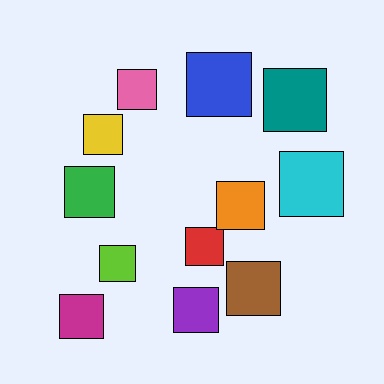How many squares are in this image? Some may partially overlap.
There are 12 squares.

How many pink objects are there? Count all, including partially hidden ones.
There is 1 pink object.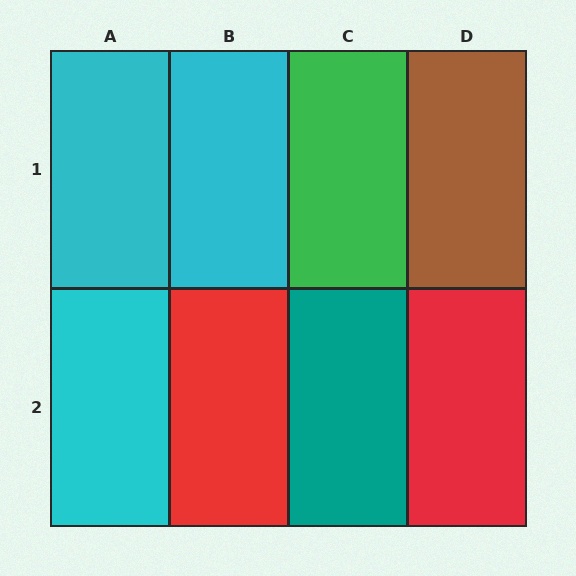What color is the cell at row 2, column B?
Red.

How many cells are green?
1 cell is green.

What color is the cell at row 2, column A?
Cyan.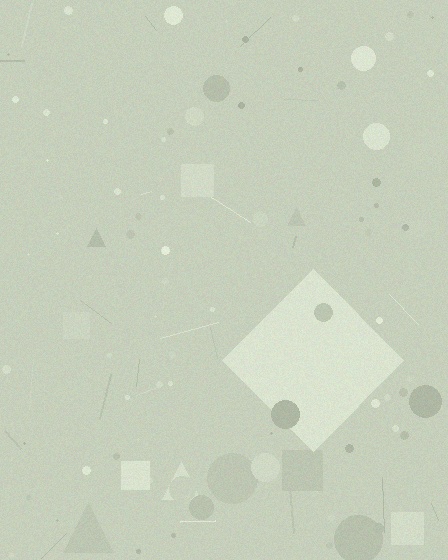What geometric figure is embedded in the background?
A diamond is embedded in the background.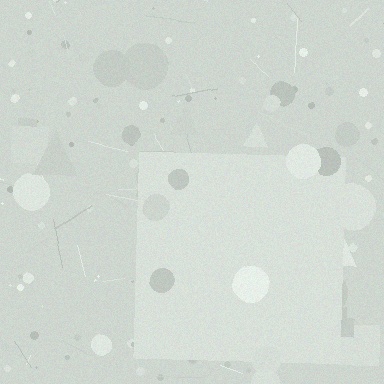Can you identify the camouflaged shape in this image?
The camouflaged shape is a square.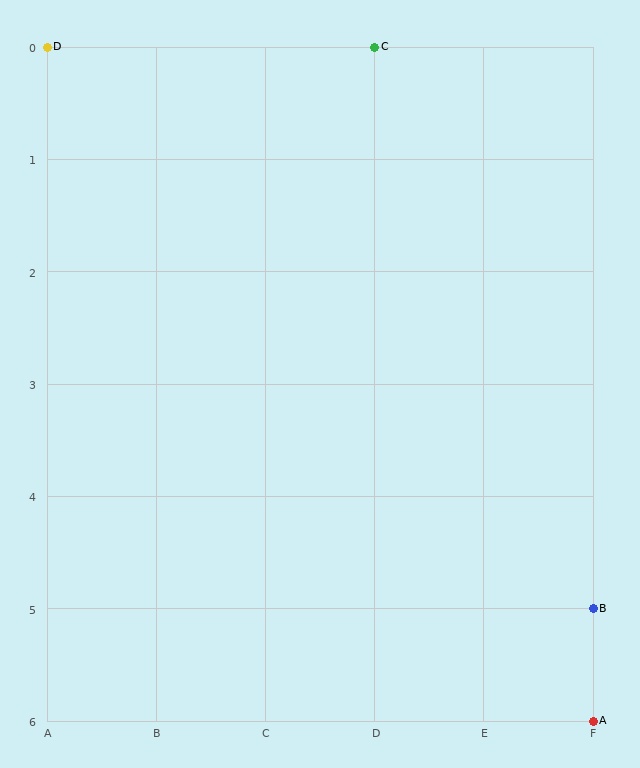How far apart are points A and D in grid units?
Points A and D are 5 columns and 6 rows apart (about 7.8 grid units diagonally).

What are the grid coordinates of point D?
Point D is at grid coordinates (A, 0).